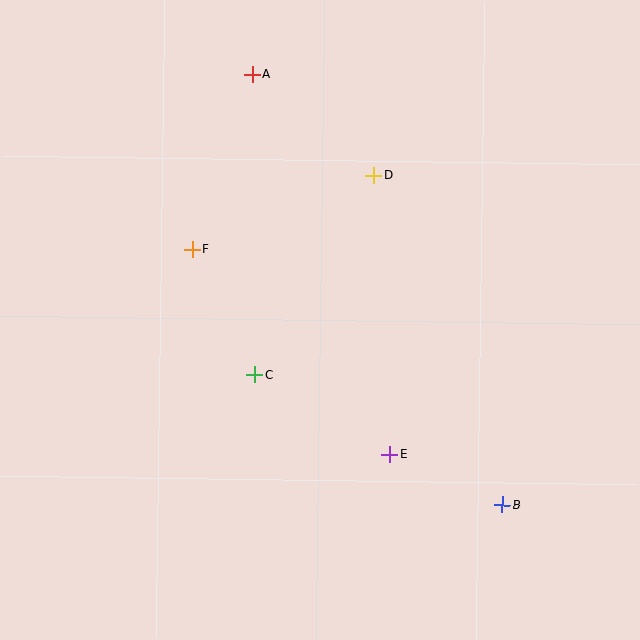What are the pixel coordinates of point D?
Point D is at (374, 175).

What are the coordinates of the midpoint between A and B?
The midpoint between A and B is at (378, 290).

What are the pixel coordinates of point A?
Point A is at (253, 74).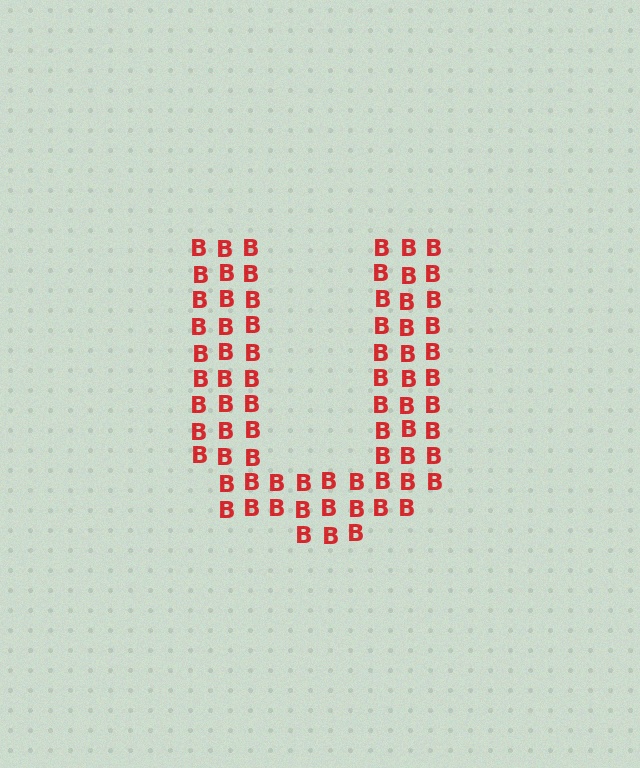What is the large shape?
The large shape is the letter U.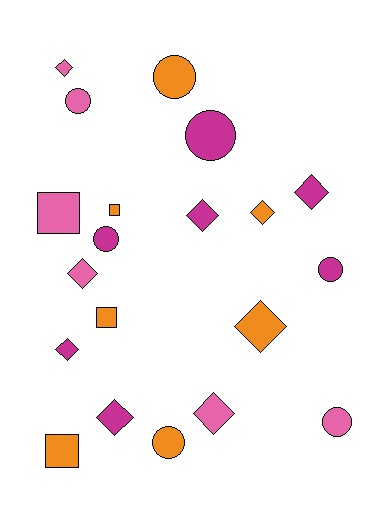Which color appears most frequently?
Magenta, with 7 objects.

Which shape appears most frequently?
Diamond, with 9 objects.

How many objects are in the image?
There are 20 objects.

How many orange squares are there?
There are 3 orange squares.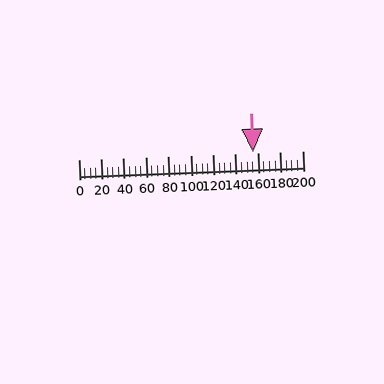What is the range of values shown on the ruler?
The ruler shows values from 0 to 200.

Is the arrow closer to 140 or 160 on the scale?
The arrow is closer to 160.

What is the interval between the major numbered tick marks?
The major tick marks are spaced 20 units apart.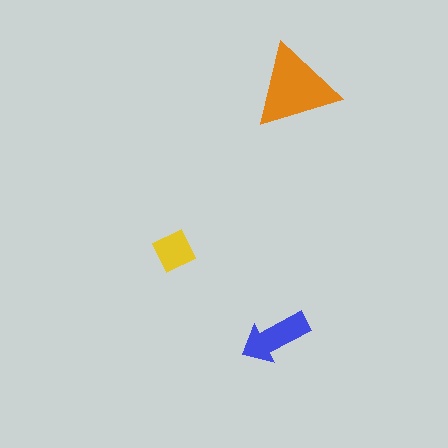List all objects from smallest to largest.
The yellow diamond, the blue arrow, the orange triangle.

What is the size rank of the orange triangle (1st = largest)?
1st.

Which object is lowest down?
The blue arrow is bottommost.